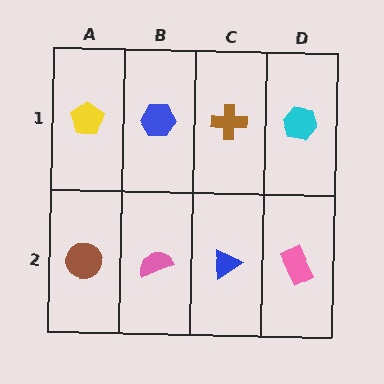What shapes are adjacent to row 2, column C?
A brown cross (row 1, column C), a pink semicircle (row 2, column B), a pink rectangle (row 2, column D).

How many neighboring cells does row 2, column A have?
2.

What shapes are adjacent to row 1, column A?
A brown circle (row 2, column A), a blue hexagon (row 1, column B).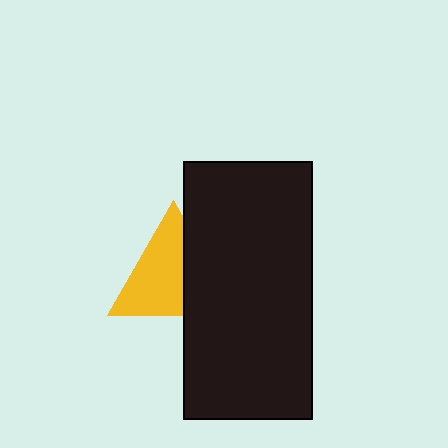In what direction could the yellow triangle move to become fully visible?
The yellow triangle could move left. That would shift it out from behind the black rectangle entirely.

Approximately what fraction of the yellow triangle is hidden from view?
Roughly 36% of the yellow triangle is hidden behind the black rectangle.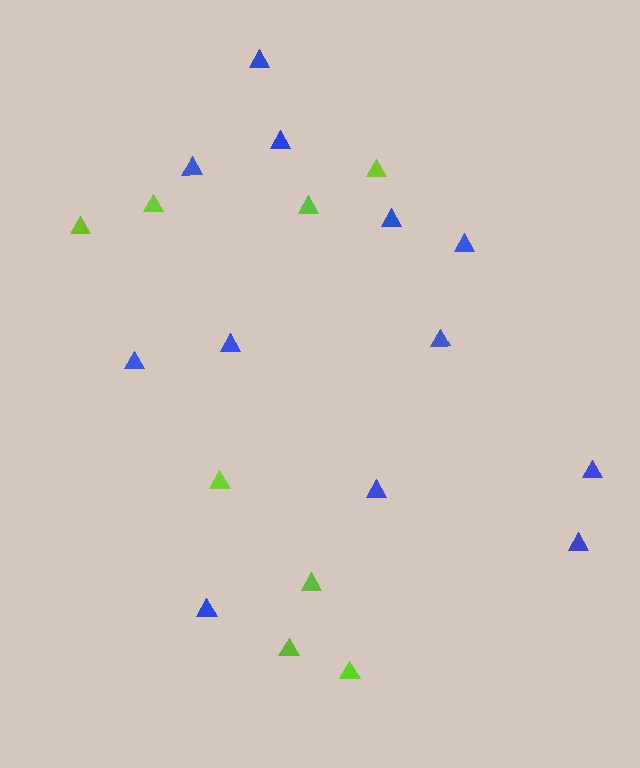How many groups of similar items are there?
There are 2 groups: one group of lime triangles (8) and one group of blue triangles (12).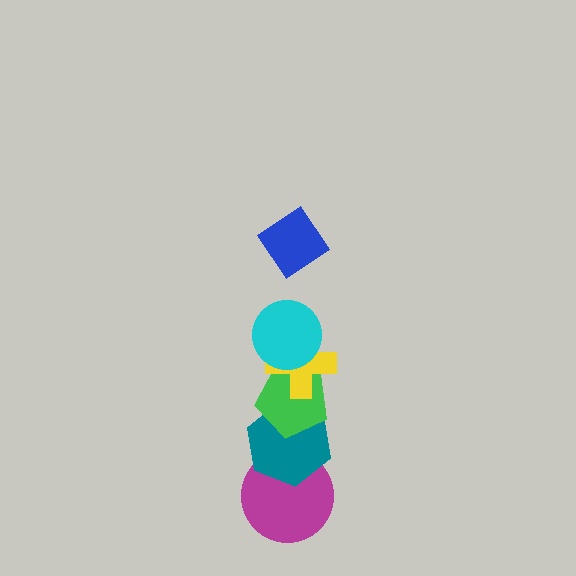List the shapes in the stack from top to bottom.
From top to bottom: the blue diamond, the cyan circle, the yellow cross, the green pentagon, the teal hexagon, the magenta circle.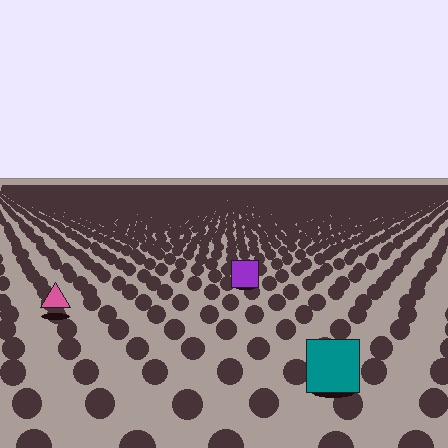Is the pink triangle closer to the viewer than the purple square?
Yes. The pink triangle is closer — you can tell from the texture gradient: the ground texture is coarser near it.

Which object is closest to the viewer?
The teal square is closest. The texture marks near it are larger and more spread out.